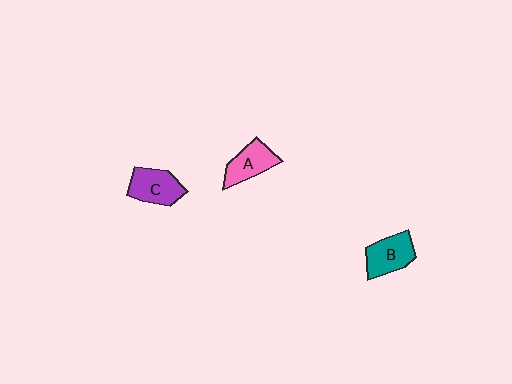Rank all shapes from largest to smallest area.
From largest to smallest: B (teal), C (purple), A (pink).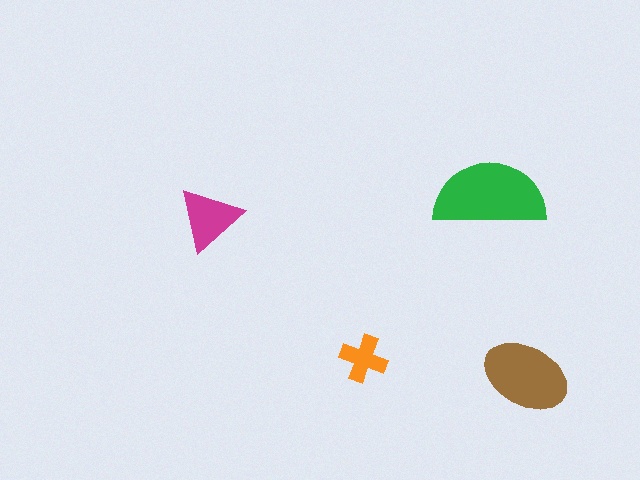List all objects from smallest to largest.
The orange cross, the magenta triangle, the brown ellipse, the green semicircle.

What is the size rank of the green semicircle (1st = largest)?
1st.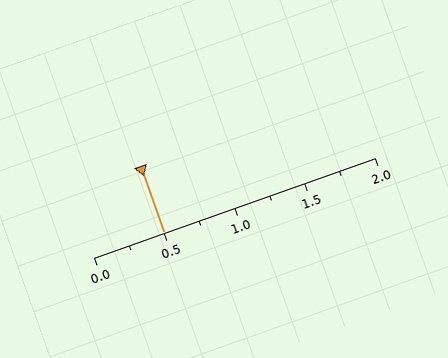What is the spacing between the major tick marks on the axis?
The major ticks are spaced 0.5 apart.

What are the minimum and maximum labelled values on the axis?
The axis runs from 0.0 to 2.0.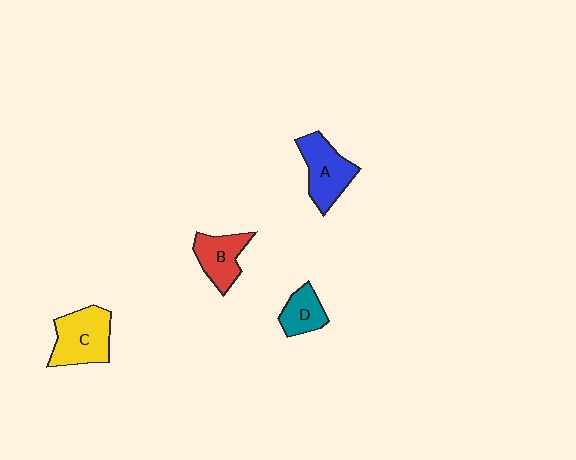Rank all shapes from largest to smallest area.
From largest to smallest: C (yellow), A (blue), B (red), D (teal).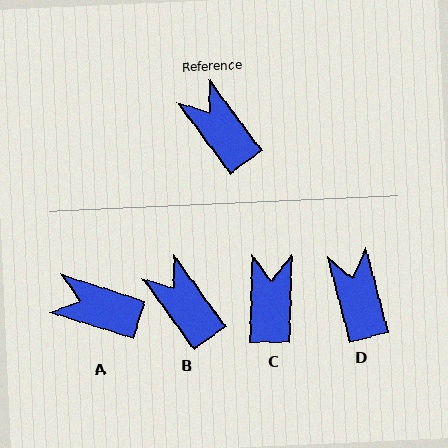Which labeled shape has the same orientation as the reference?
B.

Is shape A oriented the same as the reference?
No, it is off by about 36 degrees.